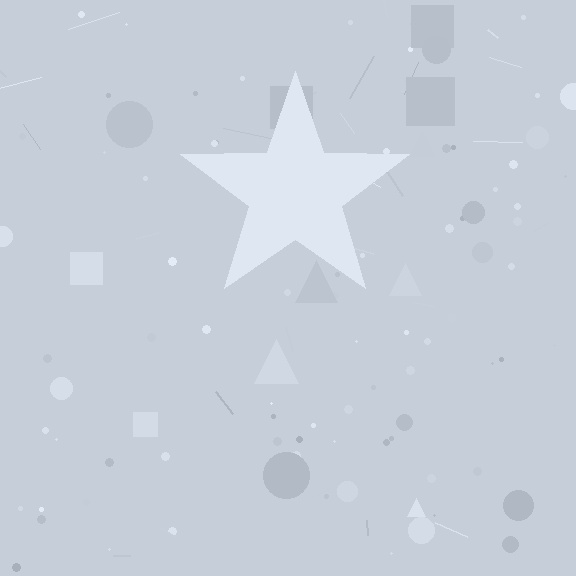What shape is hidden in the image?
A star is hidden in the image.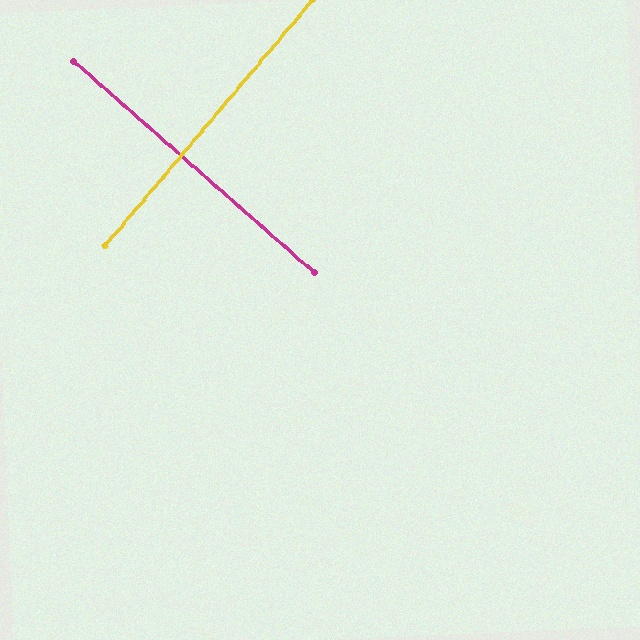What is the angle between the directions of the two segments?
Approximately 89 degrees.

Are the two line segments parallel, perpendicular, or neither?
Perpendicular — they meet at approximately 89°.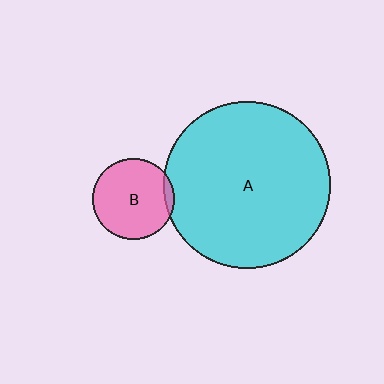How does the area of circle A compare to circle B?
Approximately 4.2 times.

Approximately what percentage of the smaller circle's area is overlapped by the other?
Approximately 5%.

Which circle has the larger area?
Circle A (cyan).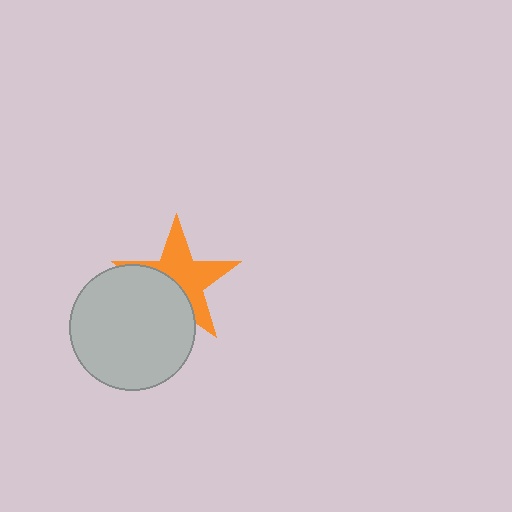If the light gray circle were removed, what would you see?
You would see the complete orange star.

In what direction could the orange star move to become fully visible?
The orange star could move toward the upper-right. That would shift it out from behind the light gray circle entirely.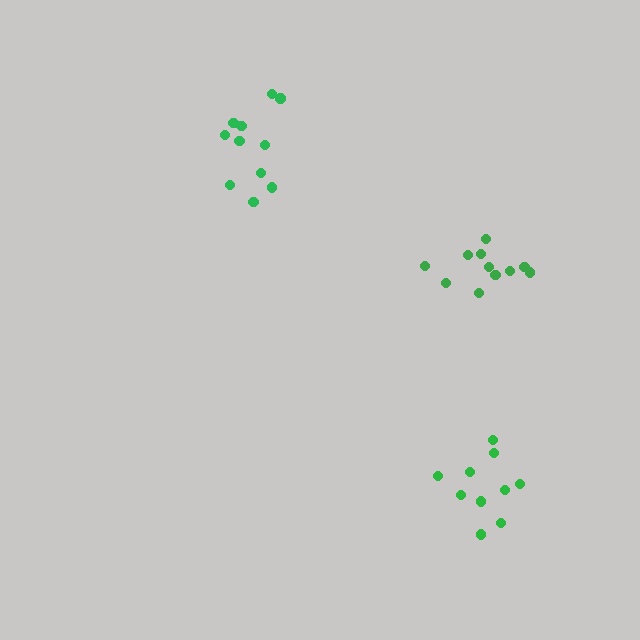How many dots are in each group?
Group 1: 10 dots, Group 2: 11 dots, Group 3: 11 dots (32 total).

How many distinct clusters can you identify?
There are 3 distinct clusters.